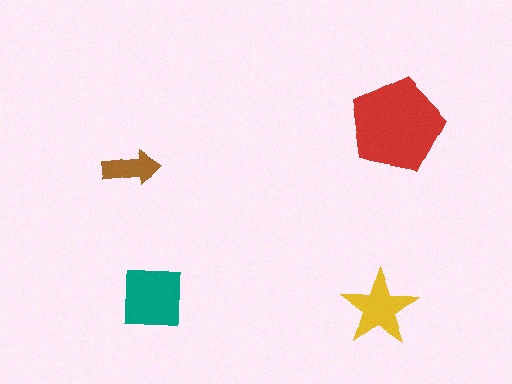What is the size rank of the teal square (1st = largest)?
2nd.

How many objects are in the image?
There are 4 objects in the image.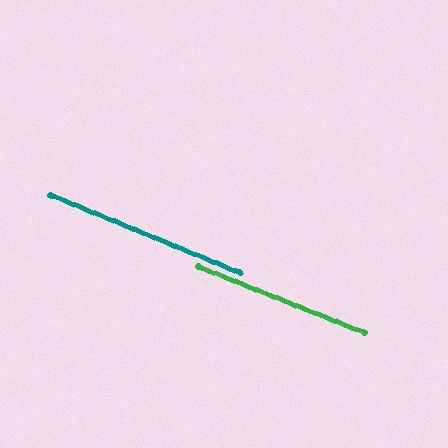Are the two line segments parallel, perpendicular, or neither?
Parallel — their directions differ by only 0.6°.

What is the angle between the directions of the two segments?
Approximately 1 degree.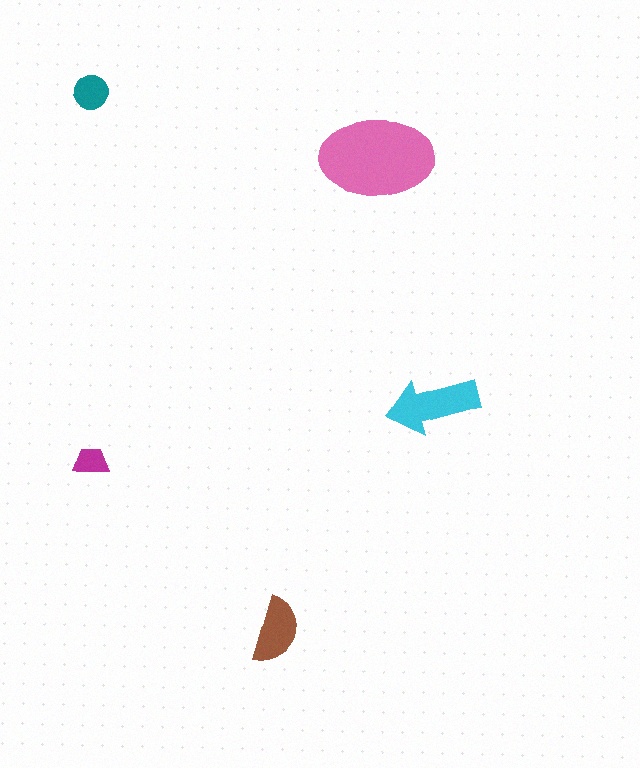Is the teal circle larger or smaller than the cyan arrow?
Smaller.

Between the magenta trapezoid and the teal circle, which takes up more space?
The teal circle.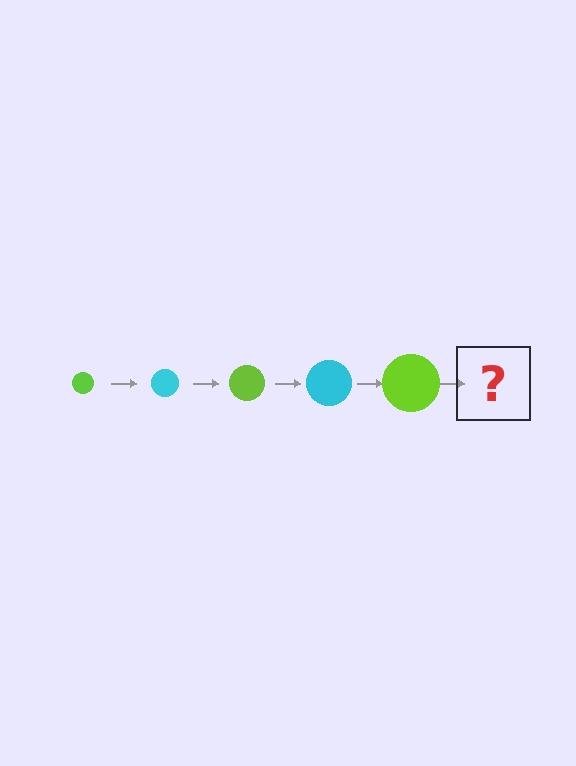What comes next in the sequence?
The next element should be a cyan circle, larger than the previous one.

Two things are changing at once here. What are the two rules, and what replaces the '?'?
The two rules are that the circle grows larger each step and the color cycles through lime and cyan. The '?' should be a cyan circle, larger than the previous one.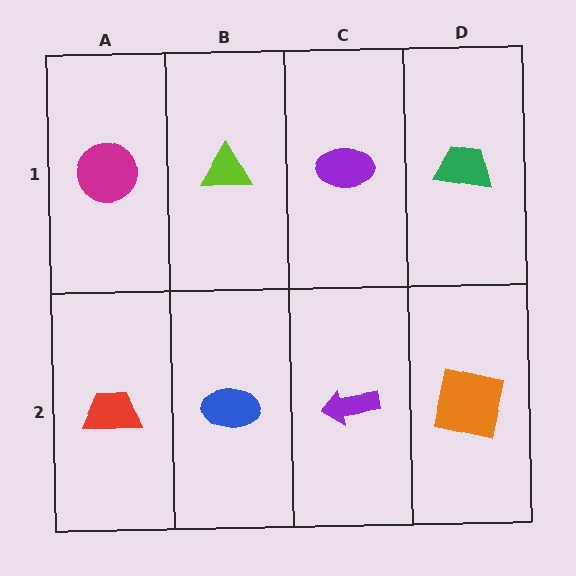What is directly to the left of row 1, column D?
A purple ellipse.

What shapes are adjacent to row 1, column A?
A red trapezoid (row 2, column A), a lime triangle (row 1, column B).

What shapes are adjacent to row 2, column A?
A magenta circle (row 1, column A), a blue ellipse (row 2, column B).